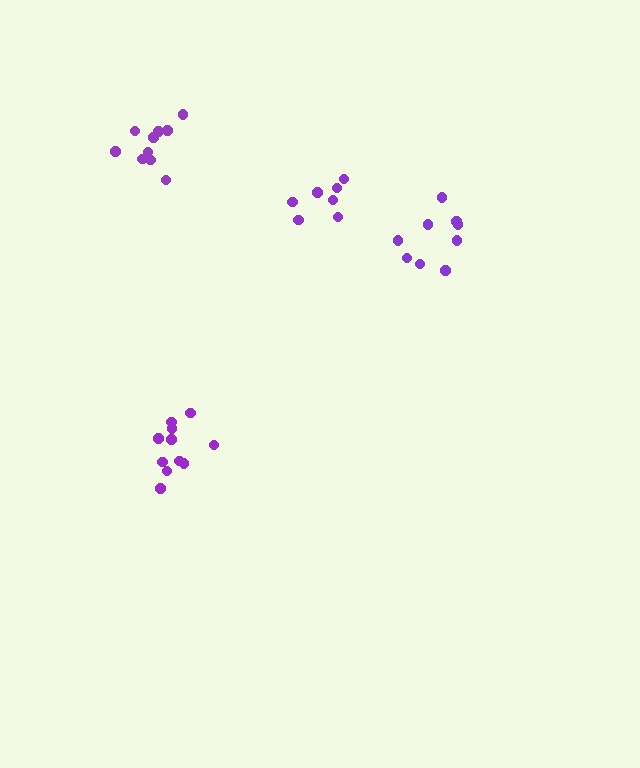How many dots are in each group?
Group 1: 7 dots, Group 2: 11 dots, Group 3: 10 dots, Group 4: 9 dots (37 total).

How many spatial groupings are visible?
There are 4 spatial groupings.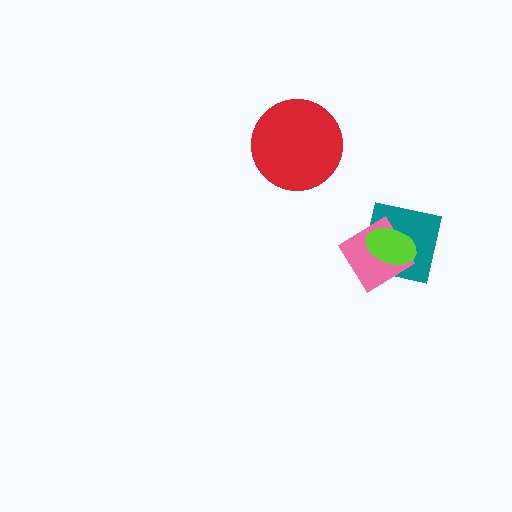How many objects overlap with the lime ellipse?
2 objects overlap with the lime ellipse.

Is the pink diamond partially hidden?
Yes, it is partially covered by another shape.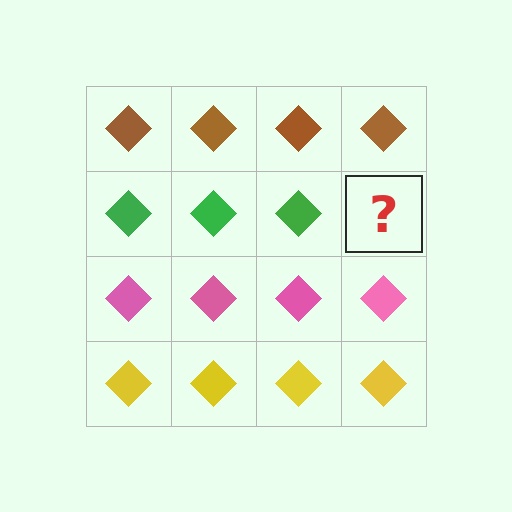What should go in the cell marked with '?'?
The missing cell should contain a green diamond.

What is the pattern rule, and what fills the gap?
The rule is that each row has a consistent color. The gap should be filled with a green diamond.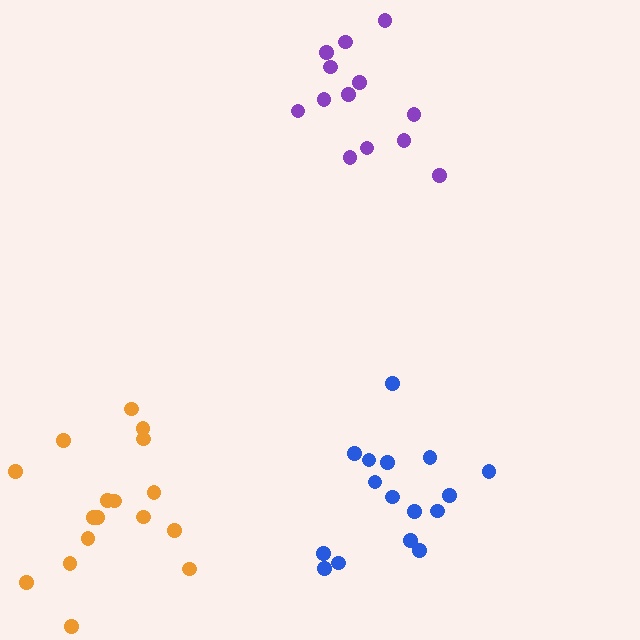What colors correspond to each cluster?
The clusters are colored: blue, purple, orange.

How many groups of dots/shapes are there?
There are 3 groups.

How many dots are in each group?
Group 1: 16 dots, Group 2: 13 dots, Group 3: 17 dots (46 total).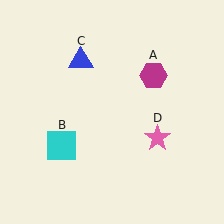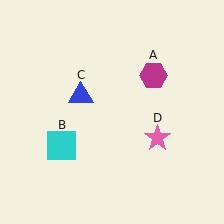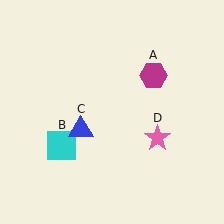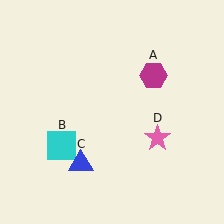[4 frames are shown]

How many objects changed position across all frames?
1 object changed position: blue triangle (object C).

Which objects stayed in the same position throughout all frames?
Magenta hexagon (object A) and cyan square (object B) and pink star (object D) remained stationary.